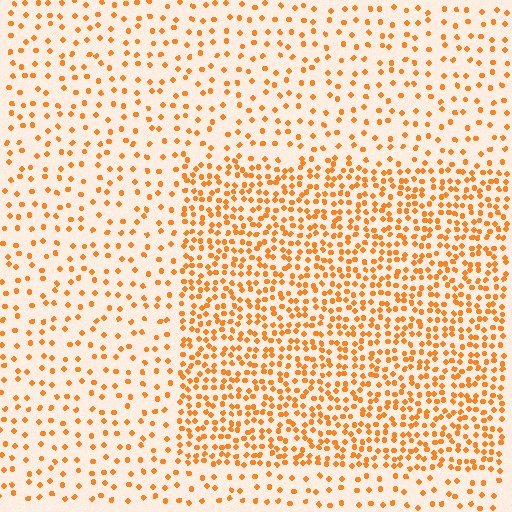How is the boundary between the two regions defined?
The boundary is defined by a change in element density (approximately 2.4x ratio). All elements are the same color, size, and shape.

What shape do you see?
I see a rectangle.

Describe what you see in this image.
The image contains small orange elements arranged at two different densities. A rectangle-shaped region is visible where the elements are more densely packed than the surrounding area.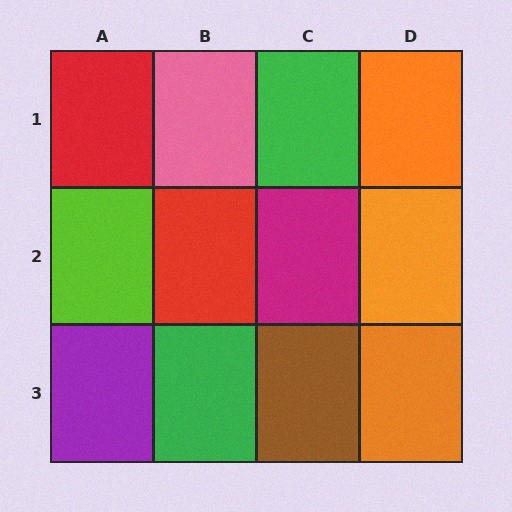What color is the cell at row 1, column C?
Green.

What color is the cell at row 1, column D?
Orange.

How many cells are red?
2 cells are red.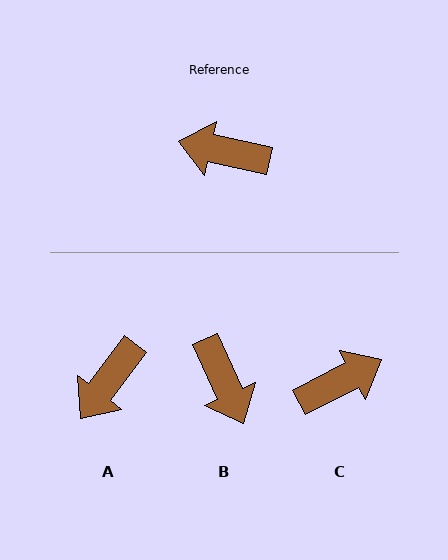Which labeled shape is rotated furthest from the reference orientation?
C, about 140 degrees away.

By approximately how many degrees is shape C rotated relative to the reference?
Approximately 140 degrees clockwise.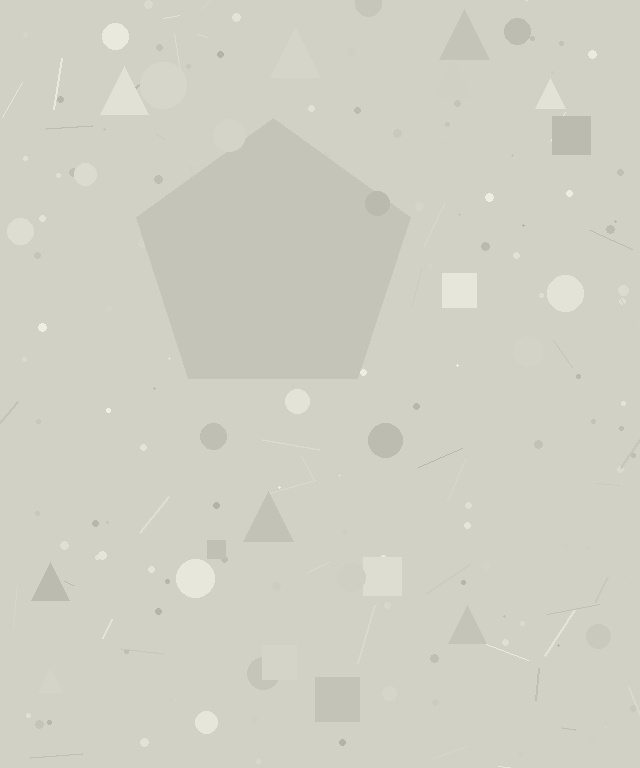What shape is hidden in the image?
A pentagon is hidden in the image.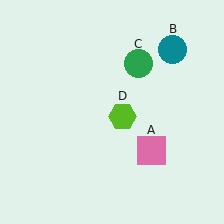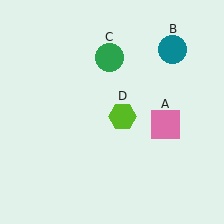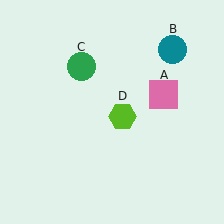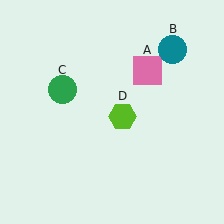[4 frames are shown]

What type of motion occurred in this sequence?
The pink square (object A), green circle (object C) rotated counterclockwise around the center of the scene.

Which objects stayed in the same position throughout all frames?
Teal circle (object B) and lime hexagon (object D) remained stationary.